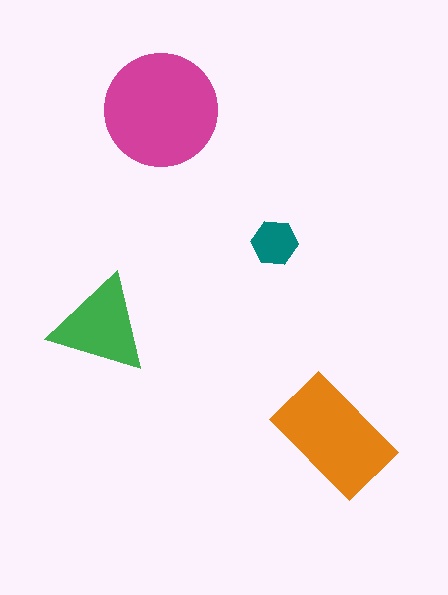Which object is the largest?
The magenta circle.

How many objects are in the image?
There are 4 objects in the image.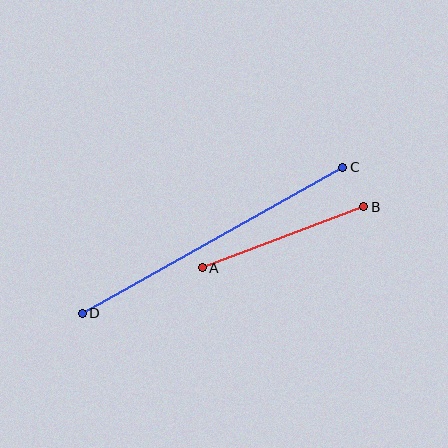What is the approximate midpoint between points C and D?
The midpoint is at approximately (213, 240) pixels.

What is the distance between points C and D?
The distance is approximately 299 pixels.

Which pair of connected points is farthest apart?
Points C and D are farthest apart.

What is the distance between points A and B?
The distance is approximately 173 pixels.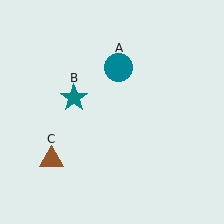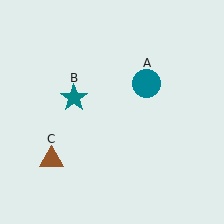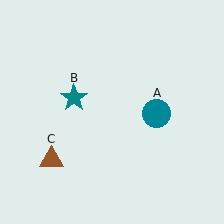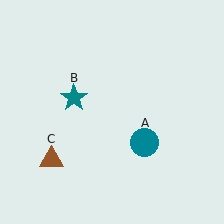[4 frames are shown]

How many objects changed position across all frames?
1 object changed position: teal circle (object A).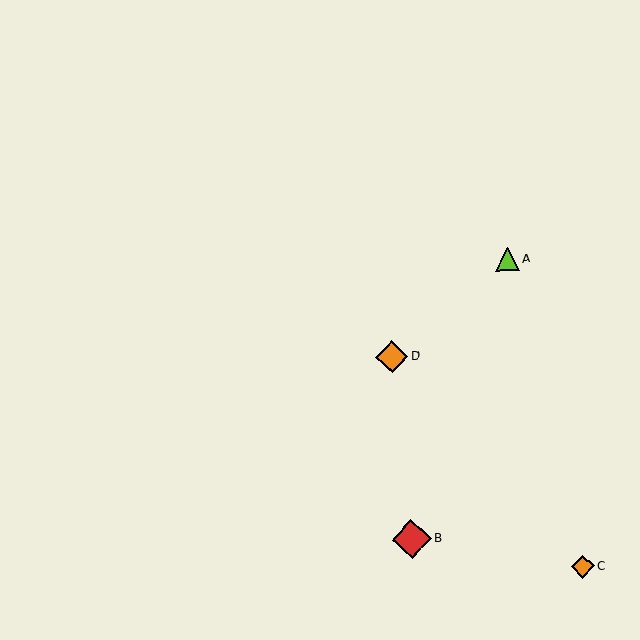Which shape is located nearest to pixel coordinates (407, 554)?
The red diamond (labeled B) at (412, 539) is nearest to that location.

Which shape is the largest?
The red diamond (labeled B) is the largest.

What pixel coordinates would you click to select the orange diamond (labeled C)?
Click at (583, 567) to select the orange diamond C.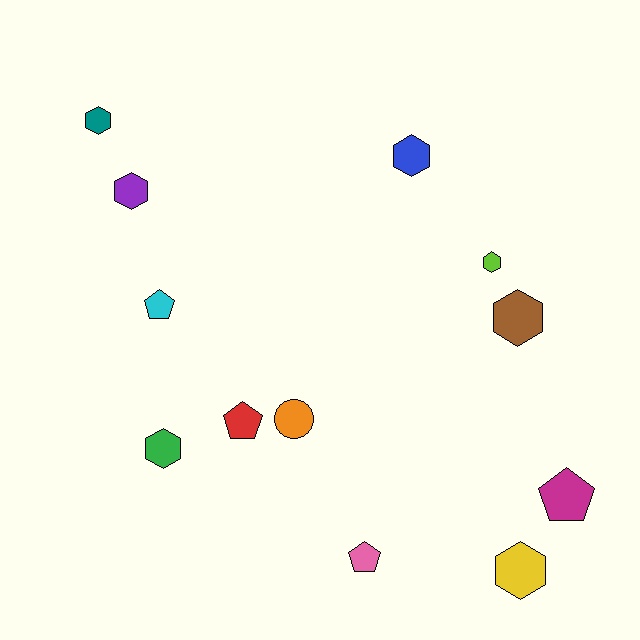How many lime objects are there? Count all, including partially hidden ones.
There is 1 lime object.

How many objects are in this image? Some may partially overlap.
There are 12 objects.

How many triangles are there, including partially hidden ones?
There are no triangles.